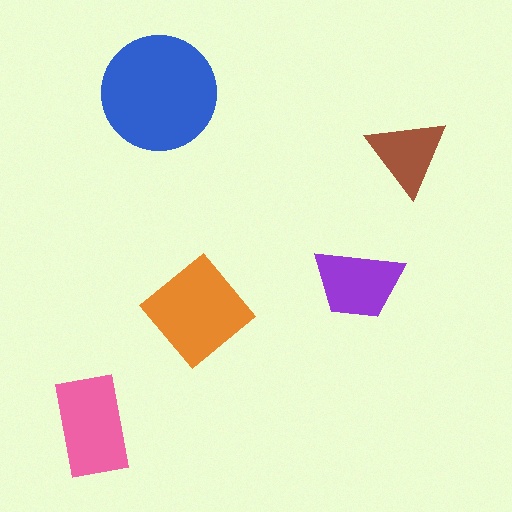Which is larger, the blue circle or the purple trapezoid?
The blue circle.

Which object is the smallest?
The brown triangle.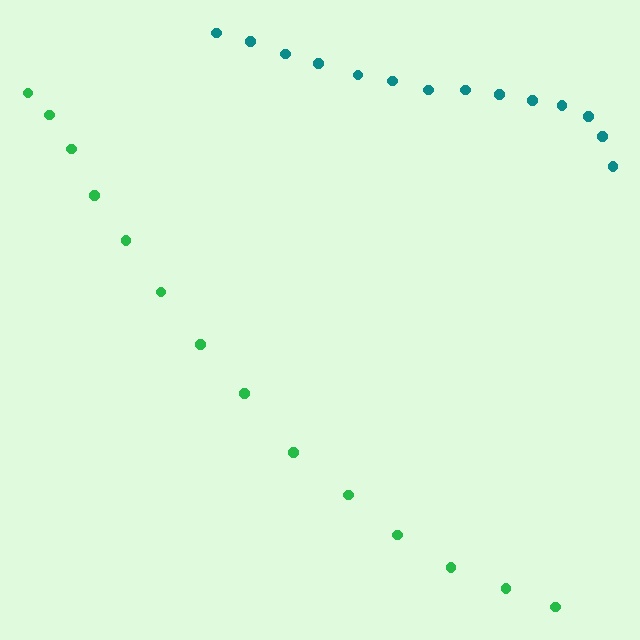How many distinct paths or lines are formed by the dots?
There are 2 distinct paths.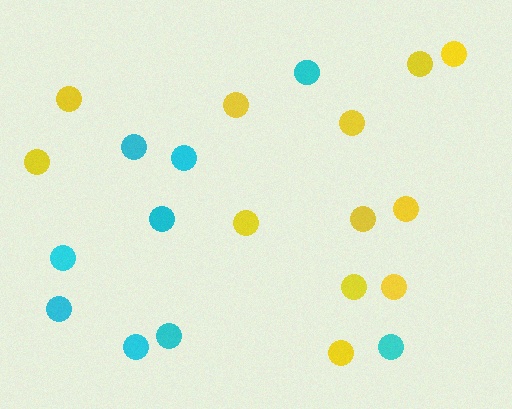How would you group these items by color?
There are 2 groups: one group of cyan circles (9) and one group of yellow circles (12).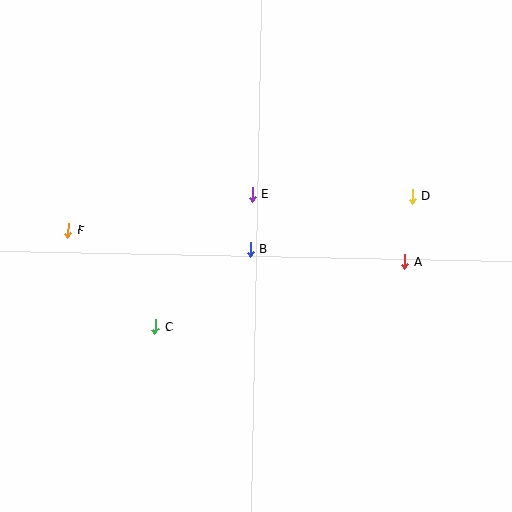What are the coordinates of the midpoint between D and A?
The midpoint between D and A is at (409, 229).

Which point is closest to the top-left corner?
Point F is closest to the top-left corner.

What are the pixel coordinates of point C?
Point C is at (155, 327).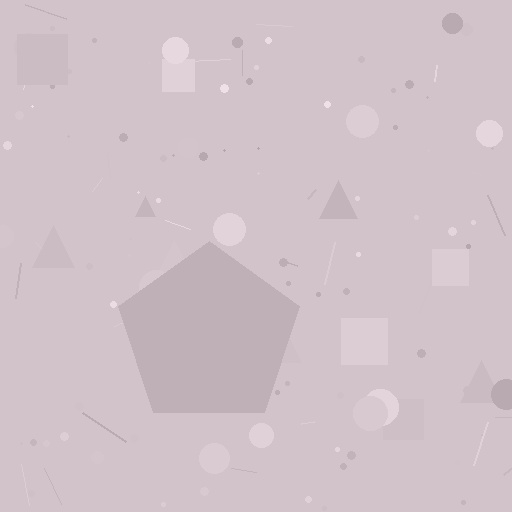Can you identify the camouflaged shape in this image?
The camouflaged shape is a pentagon.